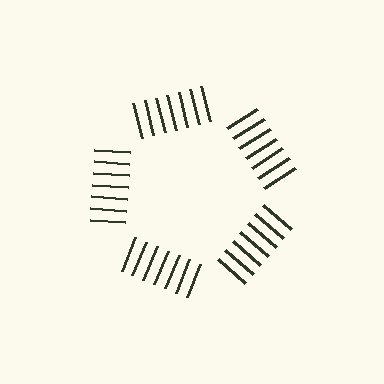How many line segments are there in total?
35 — 7 along each of the 5 edges.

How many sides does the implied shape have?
5 sides — the line-ends trace a pentagon.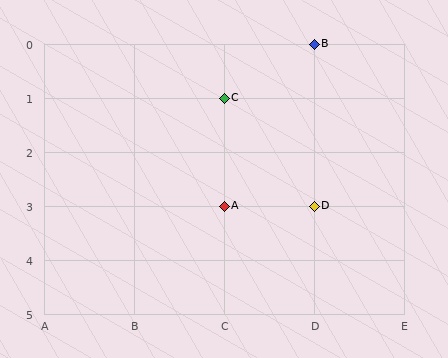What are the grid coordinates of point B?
Point B is at grid coordinates (D, 0).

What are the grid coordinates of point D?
Point D is at grid coordinates (D, 3).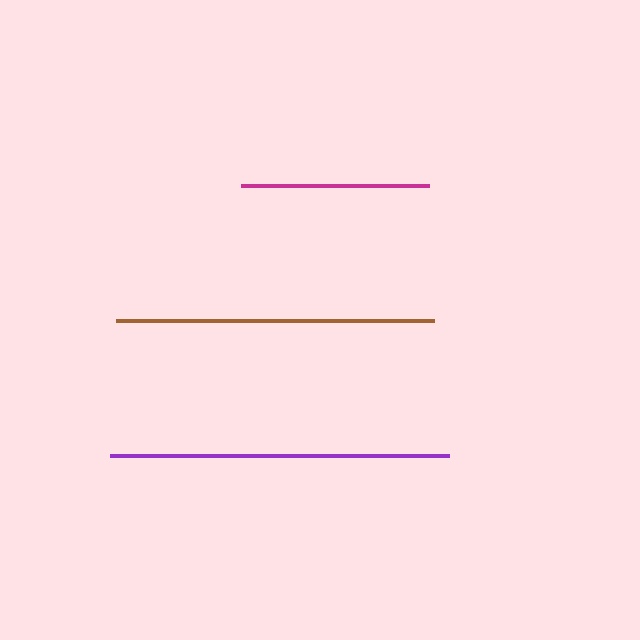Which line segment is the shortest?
The magenta line is the shortest at approximately 188 pixels.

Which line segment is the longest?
The purple line is the longest at approximately 339 pixels.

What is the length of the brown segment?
The brown segment is approximately 318 pixels long.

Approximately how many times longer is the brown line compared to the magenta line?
The brown line is approximately 1.7 times the length of the magenta line.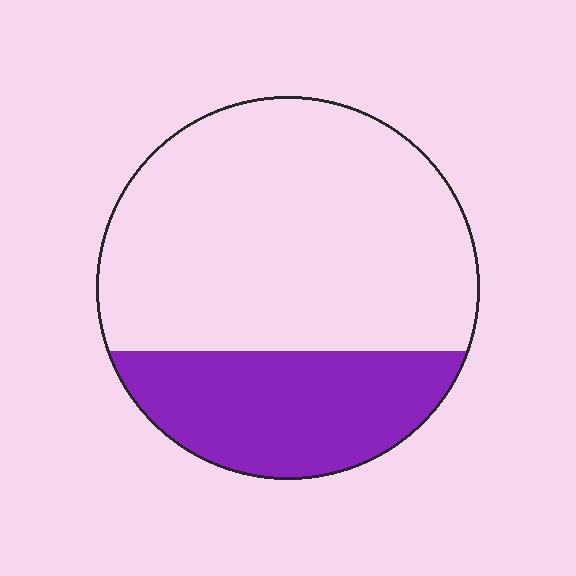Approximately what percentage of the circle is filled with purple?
Approximately 30%.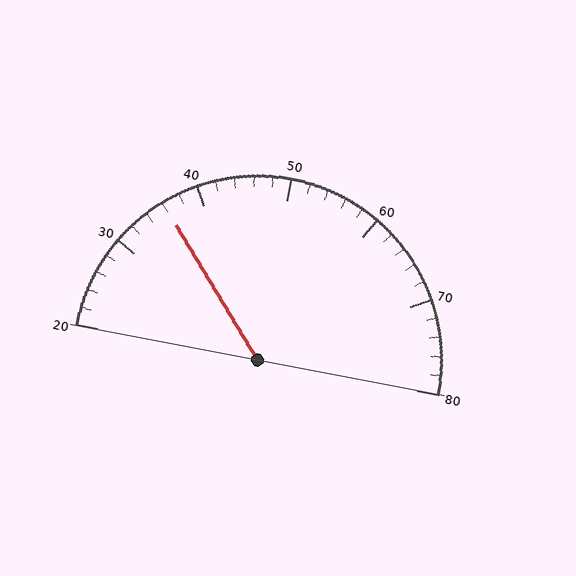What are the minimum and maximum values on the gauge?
The gauge ranges from 20 to 80.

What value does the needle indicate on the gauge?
The needle indicates approximately 36.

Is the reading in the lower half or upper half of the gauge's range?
The reading is in the lower half of the range (20 to 80).